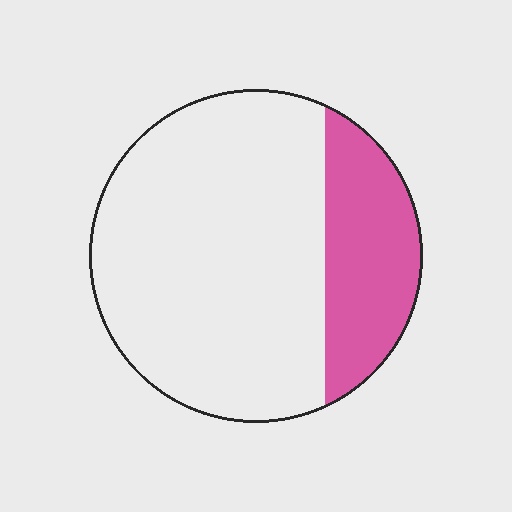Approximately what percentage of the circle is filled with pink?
Approximately 25%.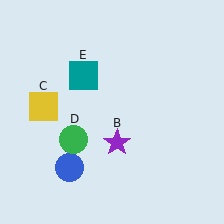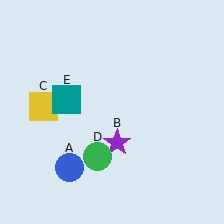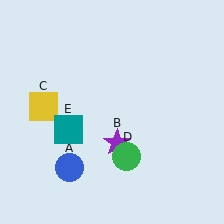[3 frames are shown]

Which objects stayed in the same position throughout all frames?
Blue circle (object A) and purple star (object B) and yellow square (object C) remained stationary.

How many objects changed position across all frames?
2 objects changed position: green circle (object D), teal square (object E).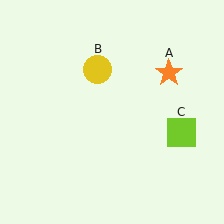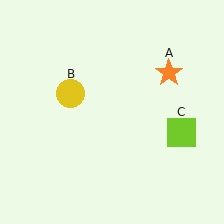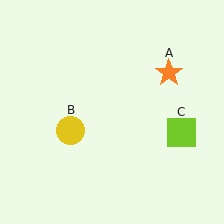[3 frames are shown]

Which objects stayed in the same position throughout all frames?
Orange star (object A) and lime square (object C) remained stationary.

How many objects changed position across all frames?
1 object changed position: yellow circle (object B).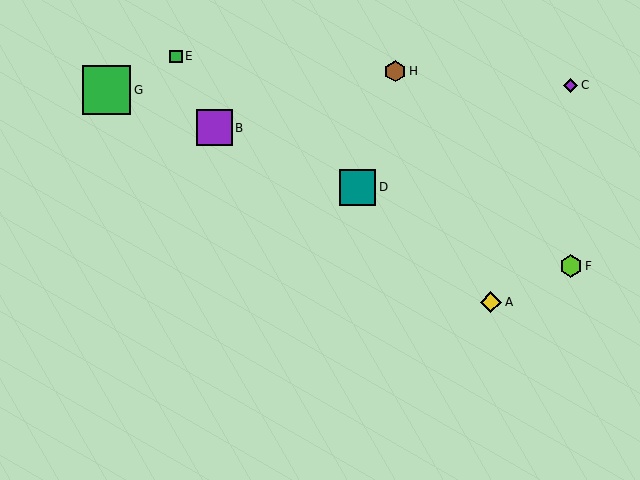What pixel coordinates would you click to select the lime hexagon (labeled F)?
Click at (571, 266) to select the lime hexagon F.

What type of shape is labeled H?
Shape H is a brown hexagon.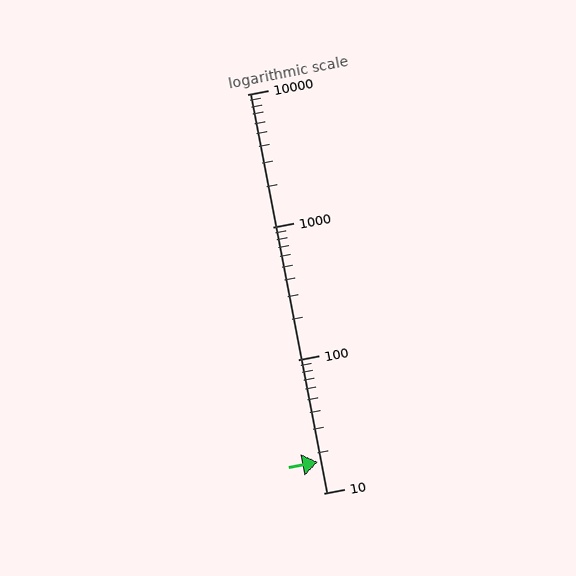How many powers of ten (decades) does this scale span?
The scale spans 3 decades, from 10 to 10000.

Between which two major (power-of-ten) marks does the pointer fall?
The pointer is between 10 and 100.